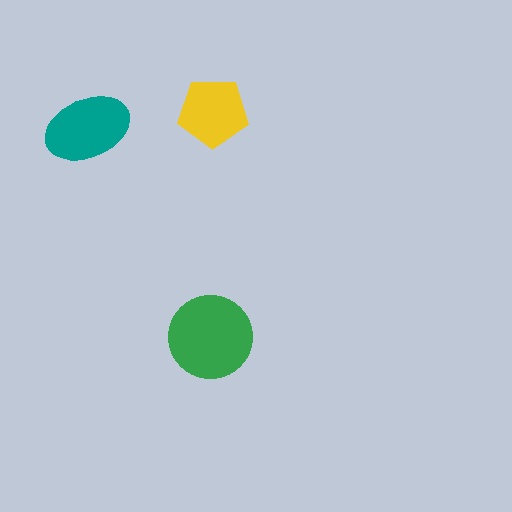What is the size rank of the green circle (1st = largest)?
1st.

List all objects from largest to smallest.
The green circle, the teal ellipse, the yellow pentagon.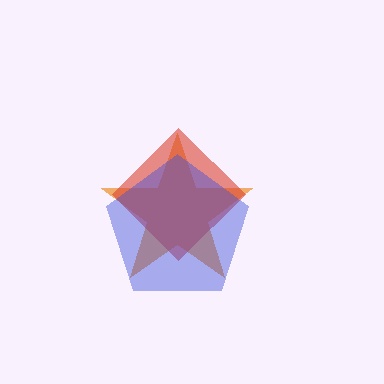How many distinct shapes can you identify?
There are 3 distinct shapes: an orange star, a red diamond, a blue pentagon.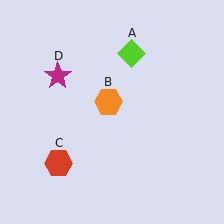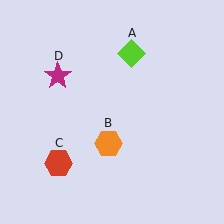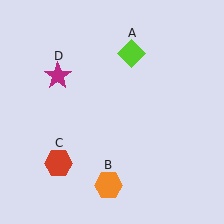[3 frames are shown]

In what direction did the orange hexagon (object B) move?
The orange hexagon (object B) moved down.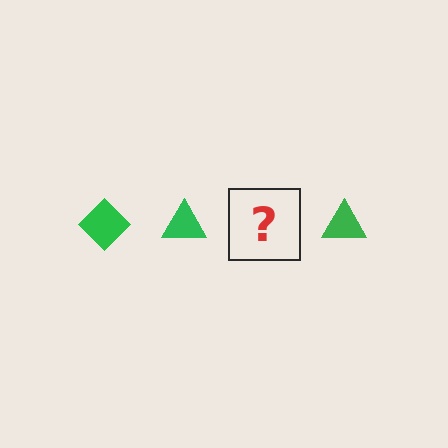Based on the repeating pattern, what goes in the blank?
The blank should be a green diamond.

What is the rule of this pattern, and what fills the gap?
The rule is that the pattern cycles through diamond, triangle shapes in green. The gap should be filled with a green diamond.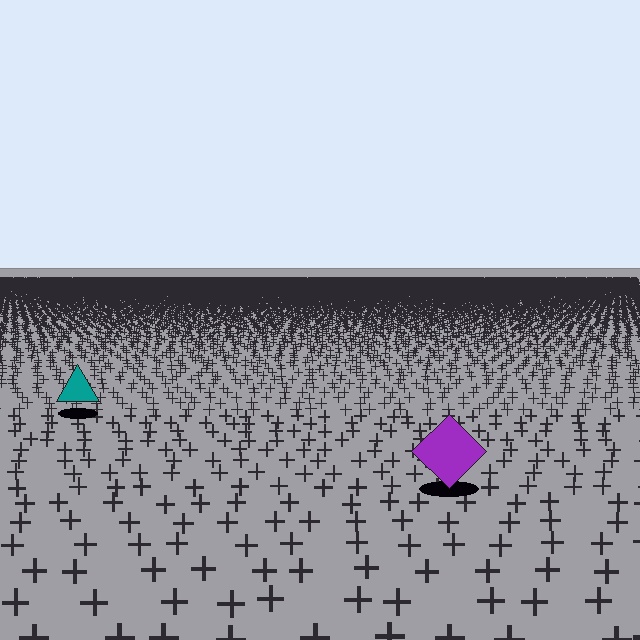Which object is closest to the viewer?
The purple diamond is closest. The texture marks near it are larger and more spread out.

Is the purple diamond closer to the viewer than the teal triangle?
Yes. The purple diamond is closer — you can tell from the texture gradient: the ground texture is coarser near it.